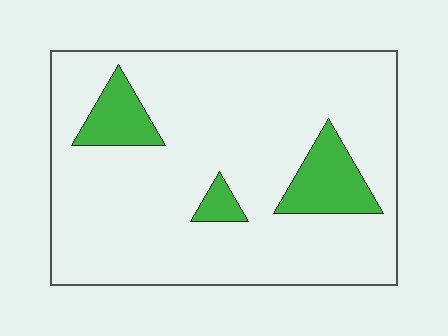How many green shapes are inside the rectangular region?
3.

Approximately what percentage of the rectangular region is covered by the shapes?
Approximately 15%.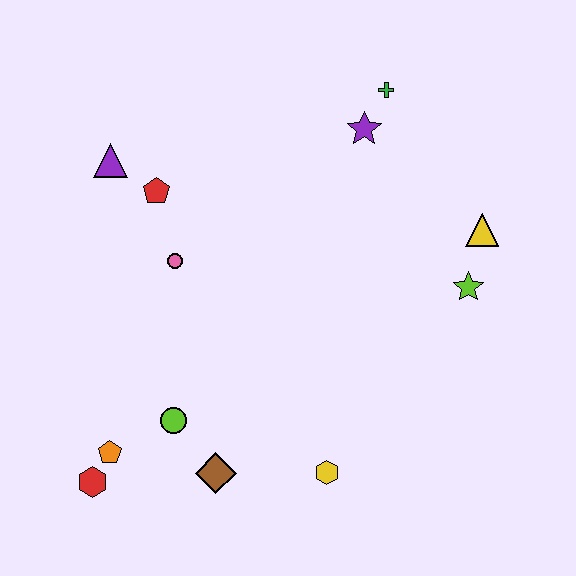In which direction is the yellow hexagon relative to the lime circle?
The yellow hexagon is to the right of the lime circle.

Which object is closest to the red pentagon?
The purple triangle is closest to the red pentagon.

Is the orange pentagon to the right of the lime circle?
No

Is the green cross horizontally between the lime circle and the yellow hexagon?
No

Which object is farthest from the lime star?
The red hexagon is farthest from the lime star.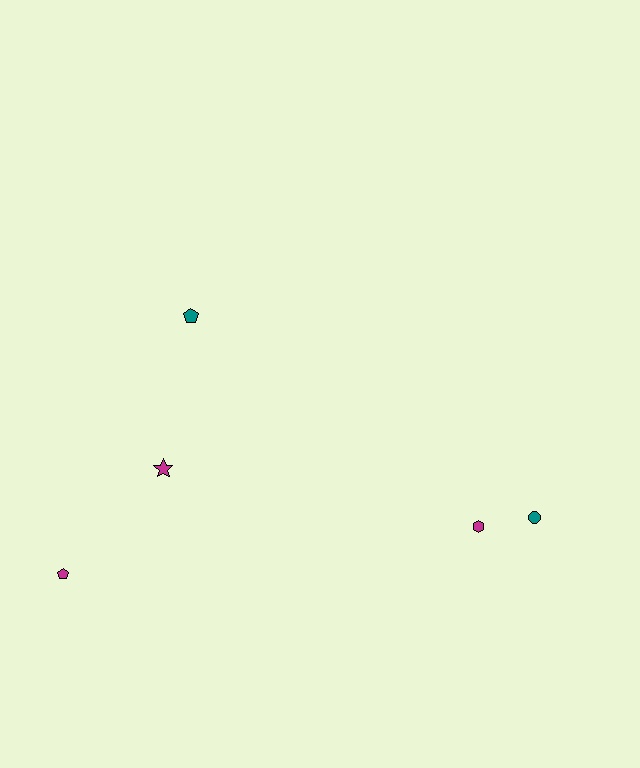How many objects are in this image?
There are 5 objects.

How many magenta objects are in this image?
There are 3 magenta objects.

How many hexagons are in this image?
There is 1 hexagon.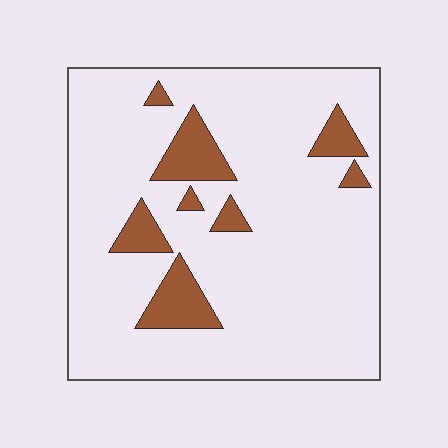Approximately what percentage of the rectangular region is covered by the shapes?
Approximately 15%.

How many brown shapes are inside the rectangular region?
8.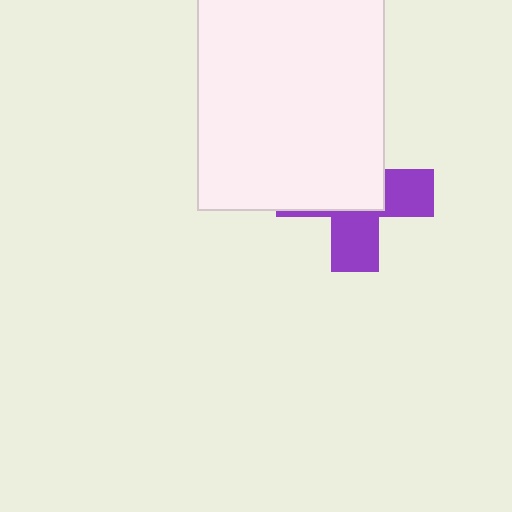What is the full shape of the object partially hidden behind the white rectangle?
The partially hidden object is a purple cross.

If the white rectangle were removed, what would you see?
You would see the complete purple cross.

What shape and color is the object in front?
The object in front is a white rectangle.